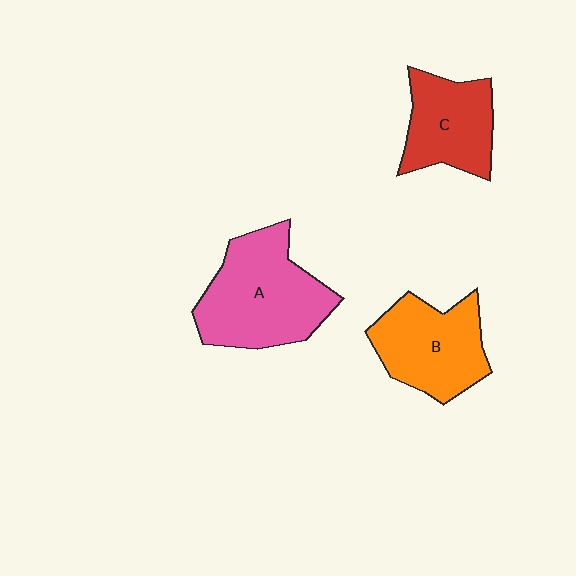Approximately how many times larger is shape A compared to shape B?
Approximately 1.3 times.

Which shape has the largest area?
Shape A (pink).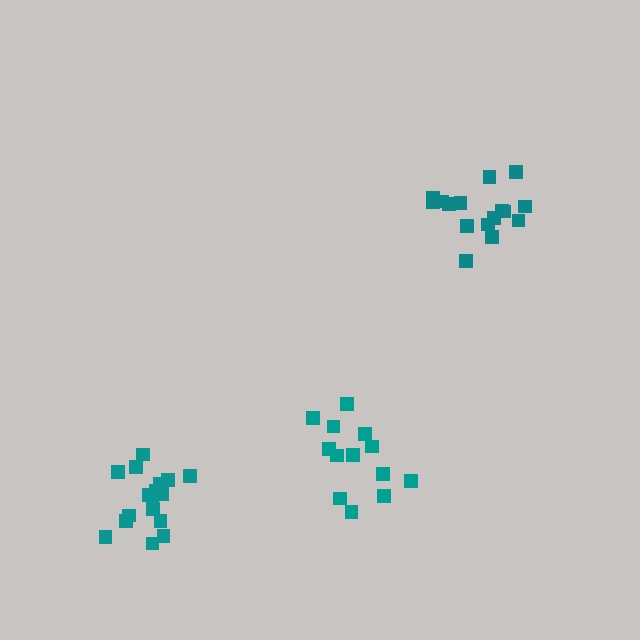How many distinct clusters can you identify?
There are 3 distinct clusters.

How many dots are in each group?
Group 1: 16 dots, Group 2: 13 dots, Group 3: 17 dots (46 total).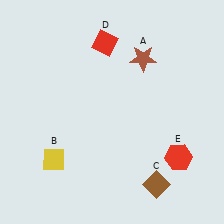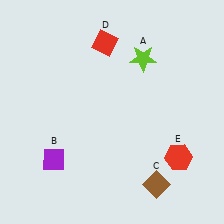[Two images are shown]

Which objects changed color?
A changed from brown to lime. B changed from yellow to purple.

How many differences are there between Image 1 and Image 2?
There are 2 differences between the two images.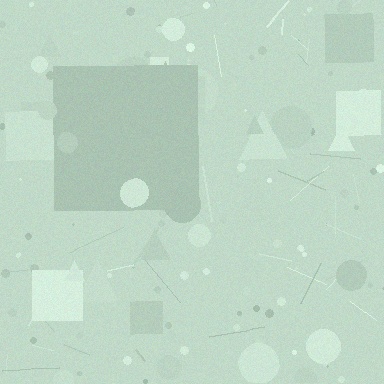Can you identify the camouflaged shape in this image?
The camouflaged shape is a square.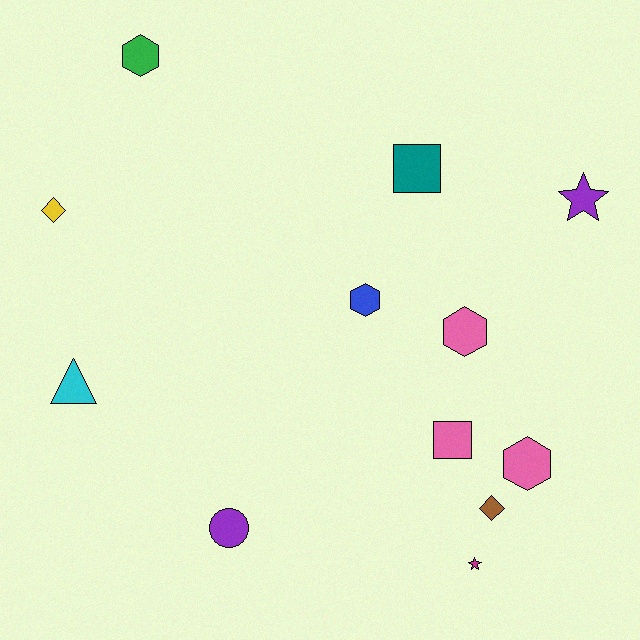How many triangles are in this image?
There is 1 triangle.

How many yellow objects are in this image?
There is 1 yellow object.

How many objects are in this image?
There are 12 objects.